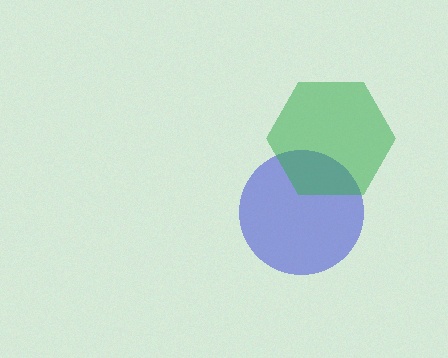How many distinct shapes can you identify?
There are 2 distinct shapes: a blue circle, a green hexagon.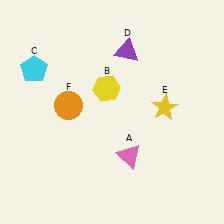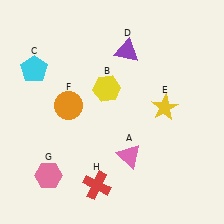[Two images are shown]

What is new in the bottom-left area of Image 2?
A red cross (H) was added in the bottom-left area of Image 2.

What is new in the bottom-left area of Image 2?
A pink hexagon (G) was added in the bottom-left area of Image 2.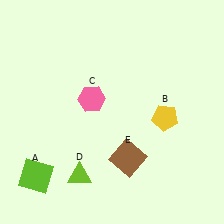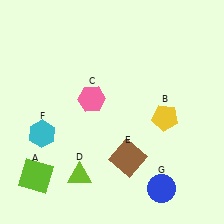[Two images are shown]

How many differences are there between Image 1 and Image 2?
There are 2 differences between the two images.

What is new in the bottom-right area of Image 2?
A blue circle (G) was added in the bottom-right area of Image 2.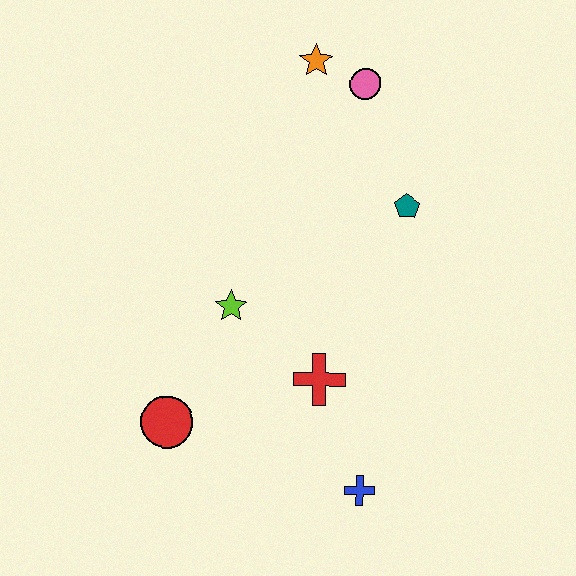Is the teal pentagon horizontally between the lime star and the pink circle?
No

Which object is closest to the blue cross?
The red cross is closest to the blue cross.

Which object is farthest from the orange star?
The blue cross is farthest from the orange star.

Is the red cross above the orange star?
No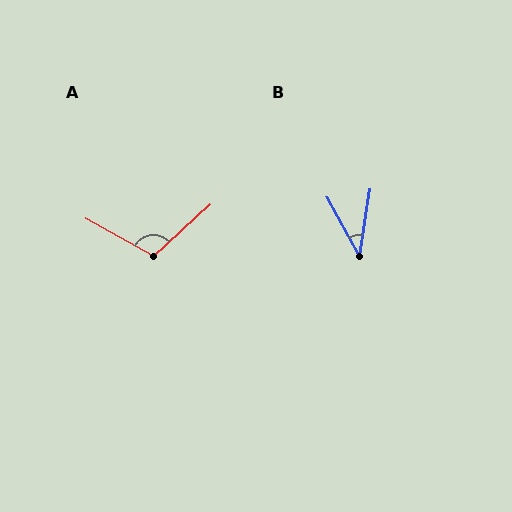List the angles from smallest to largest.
B (37°), A (109°).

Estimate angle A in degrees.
Approximately 109 degrees.